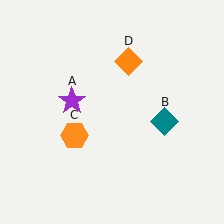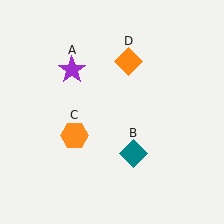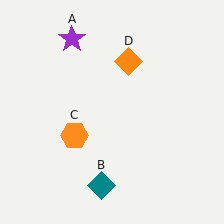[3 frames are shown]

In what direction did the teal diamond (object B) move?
The teal diamond (object B) moved down and to the left.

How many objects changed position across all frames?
2 objects changed position: purple star (object A), teal diamond (object B).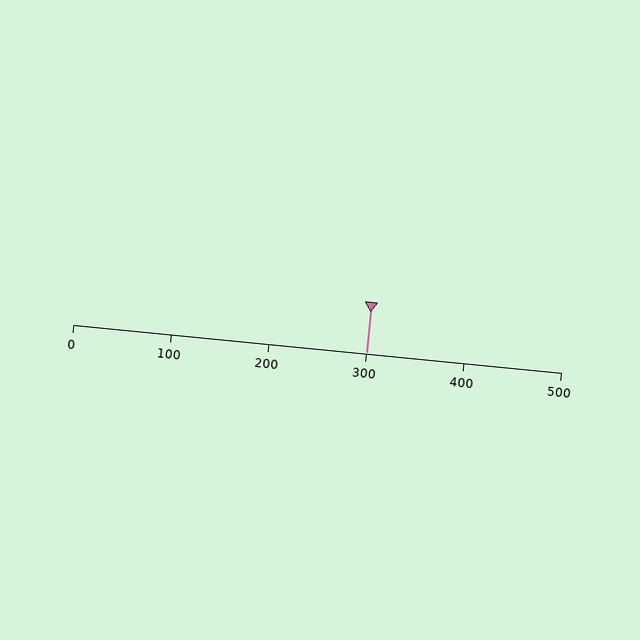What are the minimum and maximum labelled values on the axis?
The axis runs from 0 to 500.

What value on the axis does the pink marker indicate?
The marker indicates approximately 300.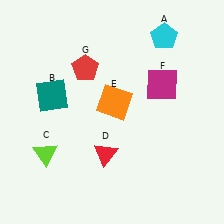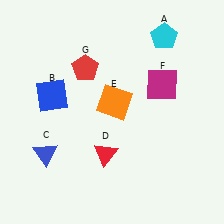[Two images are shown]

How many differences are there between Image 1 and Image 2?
There are 2 differences between the two images.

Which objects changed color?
B changed from teal to blue. C changed from lime to blue.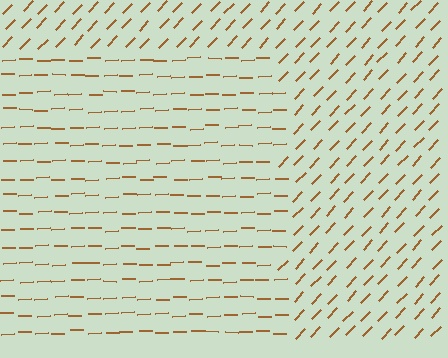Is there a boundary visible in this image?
Yes, there is a texture boundary formed by a change in line orientation.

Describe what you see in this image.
The image is filled with small brown line segments. A rectangle region in the image has lines oriented differently from the surrounding lines, creating a visible texture boundary.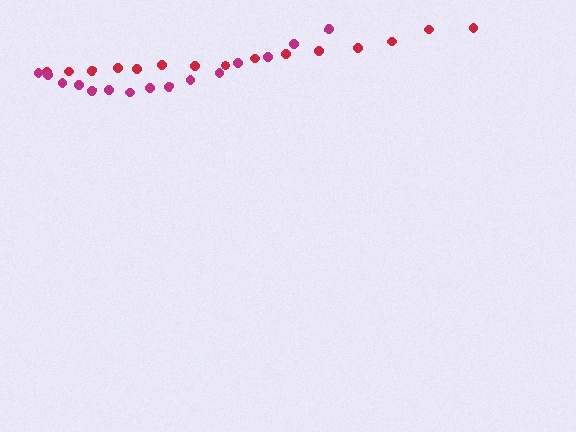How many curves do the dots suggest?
There are 2 distinct paths.